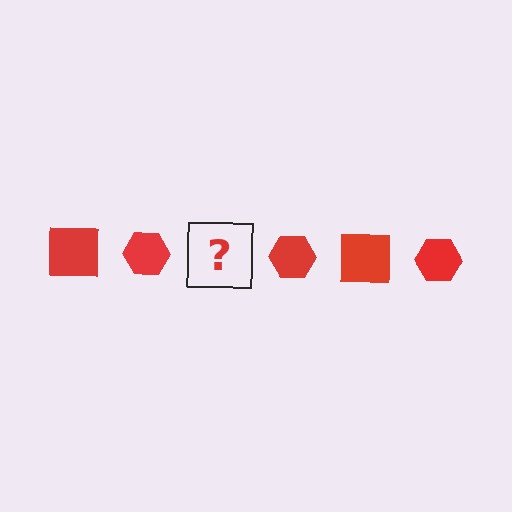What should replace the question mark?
The question mark should be replaced with a red square.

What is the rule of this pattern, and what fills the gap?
The rule is that the pattern cycles through square, hexagon shapes in red. The gap should be filled with a red square.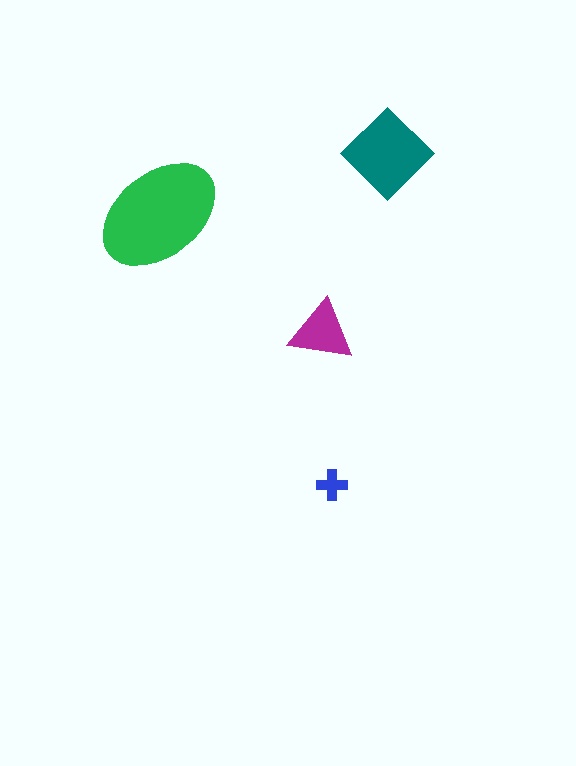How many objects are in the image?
There are 4 objects in the image.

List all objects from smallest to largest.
The blue cross, the magenta triangle, the teal diamond, the green ellipse.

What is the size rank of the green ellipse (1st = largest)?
1st.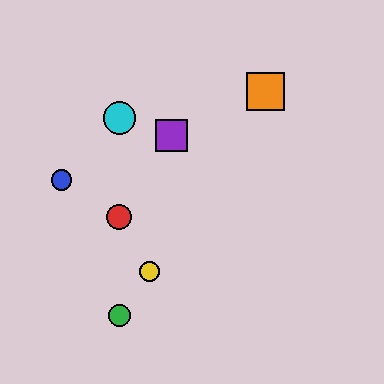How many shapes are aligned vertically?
3 shapes (the red circle, the green circle, the cyan circle) are aligned vertically.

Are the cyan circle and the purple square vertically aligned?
No, the cyan circle is at x≈119 and the purple square is at x≈172.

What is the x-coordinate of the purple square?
The purple square is at x≈172.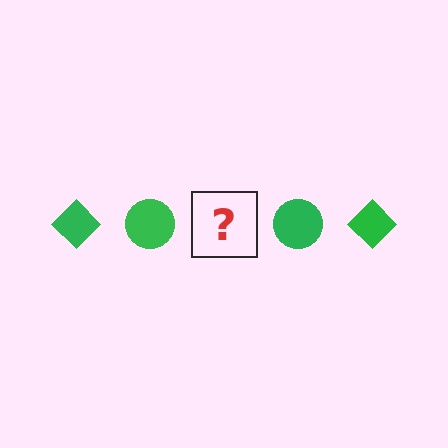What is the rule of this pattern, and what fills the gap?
The rule is that the pattern cycles through diamond, circle shapes in green. The gap should be filled with a green diamond.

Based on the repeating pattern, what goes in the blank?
The blank should be a green diamond.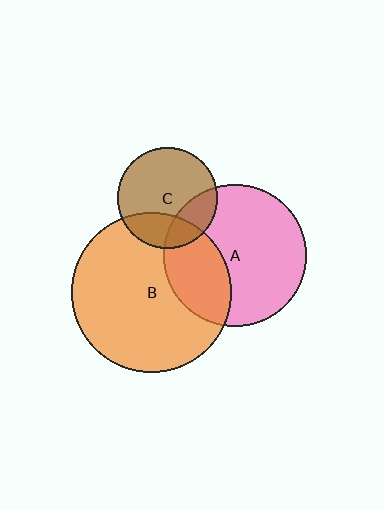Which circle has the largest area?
Circle B (orange).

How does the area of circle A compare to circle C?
Approximately 2.0 times.